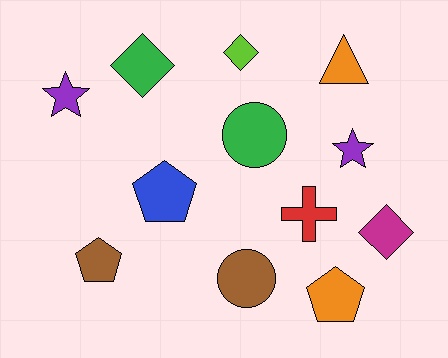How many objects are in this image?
There are 12 objects.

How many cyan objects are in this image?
There are no cyan objects.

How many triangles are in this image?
There is 1 triangle.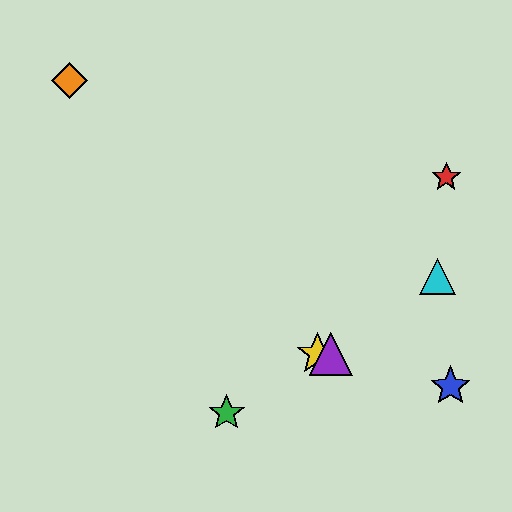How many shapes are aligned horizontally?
2 shapes (the yellow star, the purple triangle) are aligned horizontally.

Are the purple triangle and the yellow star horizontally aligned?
Yes, both are at y≈354.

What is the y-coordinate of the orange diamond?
The orange diamond is at y≈81.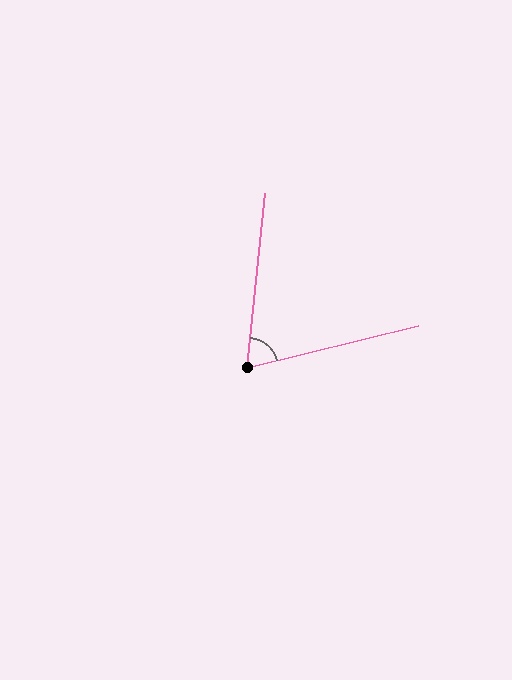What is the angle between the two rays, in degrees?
Approximately 70 degrees.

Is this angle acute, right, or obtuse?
It is acute.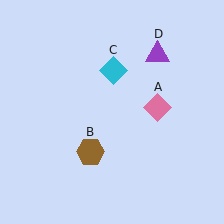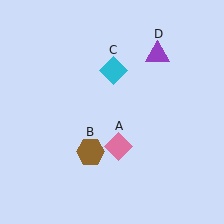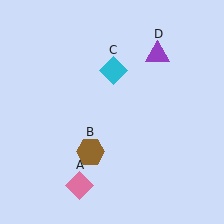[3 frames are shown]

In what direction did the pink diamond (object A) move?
The pink diamond (object A) moved down and to the left.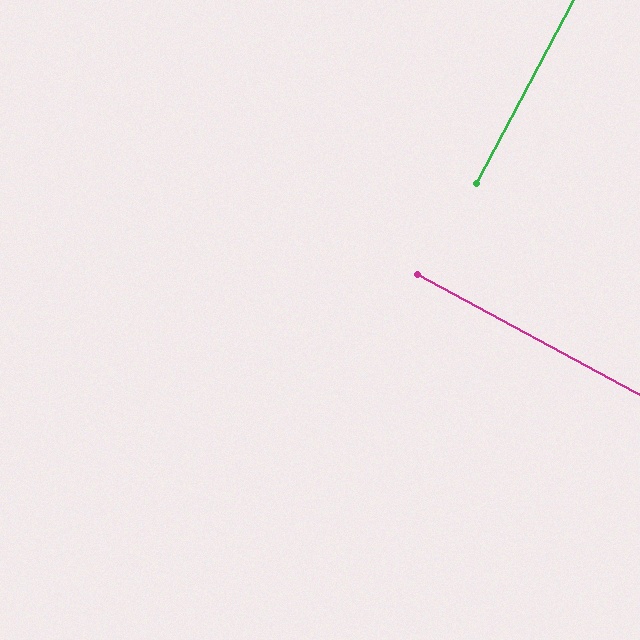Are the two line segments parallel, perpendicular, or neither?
Perpendicular — they meet at approximately 90°.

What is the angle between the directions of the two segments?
Approximately 90 degrees.